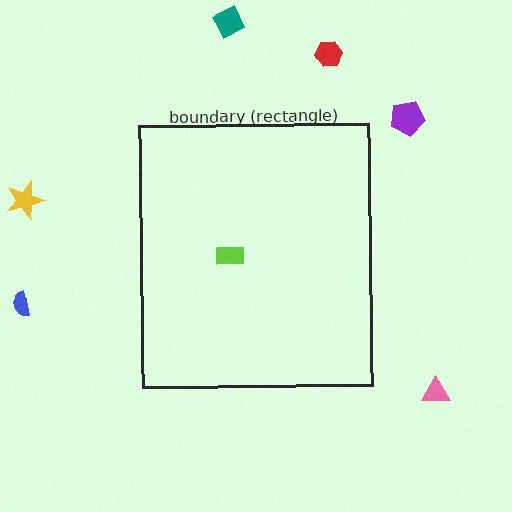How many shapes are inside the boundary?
1 inside, 6 outside.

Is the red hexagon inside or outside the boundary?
Outside.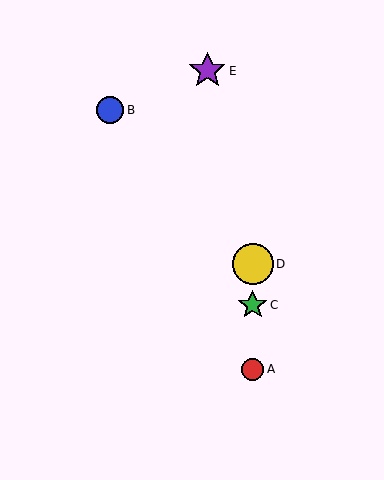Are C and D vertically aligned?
Yes, both are at x≈253.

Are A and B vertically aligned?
No, A is at x≈253 and B is at x≈110.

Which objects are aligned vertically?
Objects A, C, D are aligned vertically.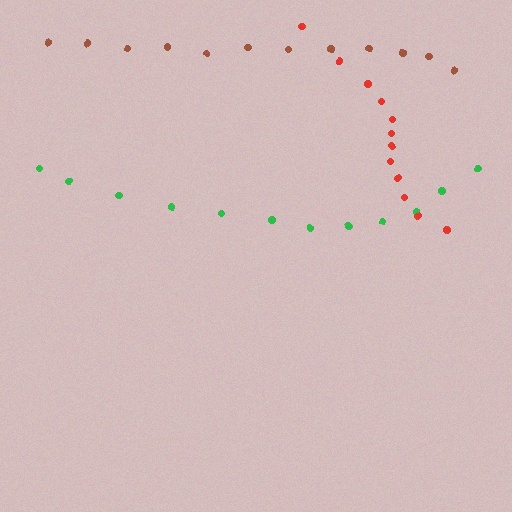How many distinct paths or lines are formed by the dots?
There are 3 distinct paths.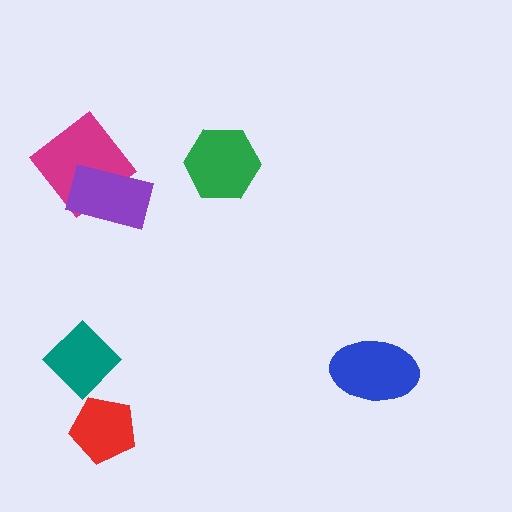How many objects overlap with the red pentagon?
0 objects overlap with the red pentagon.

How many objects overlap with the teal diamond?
0 objects overlap with the teal diamond.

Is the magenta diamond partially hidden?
Yes, it is partially covered by another shape.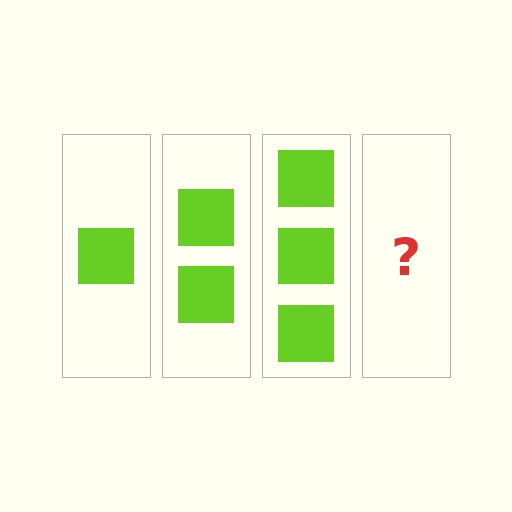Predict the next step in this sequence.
The next step is 4 squares.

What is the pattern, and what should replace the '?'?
The pattern is that each step adds one more square. The '?' should be 4 squares.